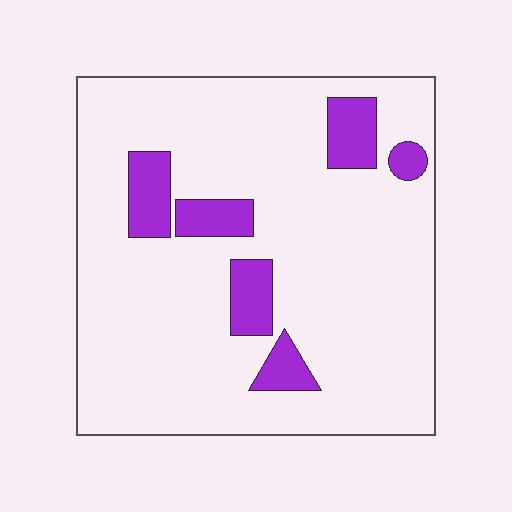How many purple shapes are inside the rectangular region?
6.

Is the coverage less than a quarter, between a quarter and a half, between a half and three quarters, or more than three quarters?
Less than a quarter.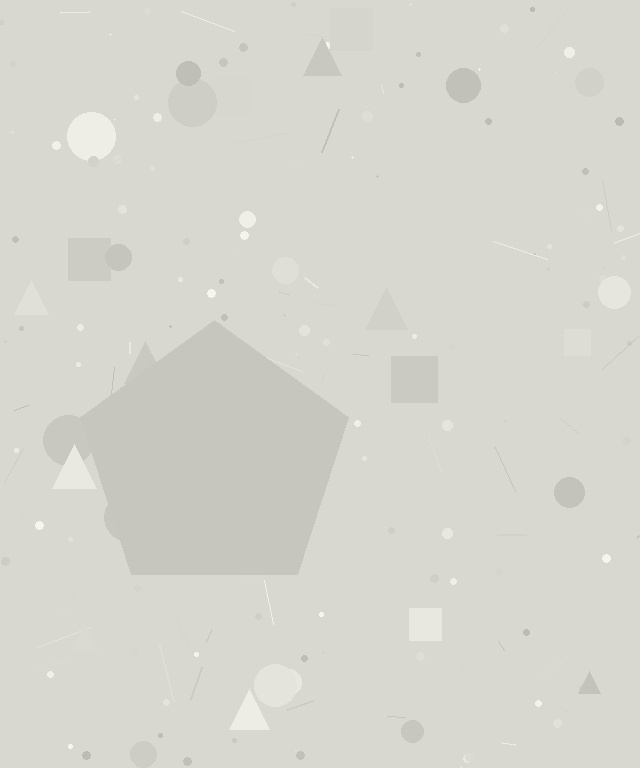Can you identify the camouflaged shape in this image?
The camouflaged shape is a pentagon.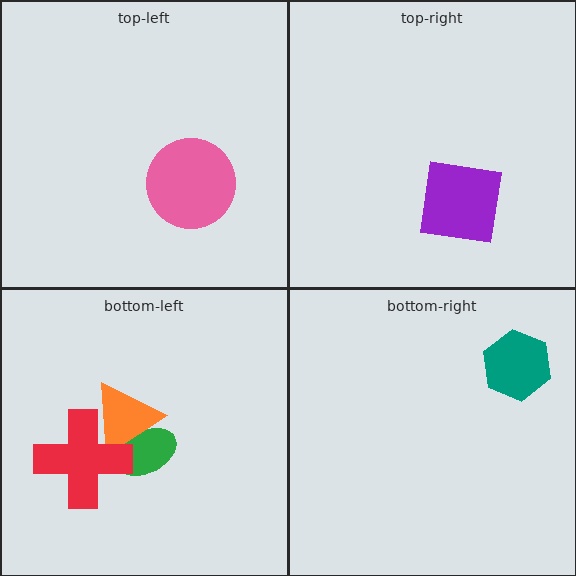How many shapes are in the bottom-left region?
3.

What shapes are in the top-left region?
The pink circle.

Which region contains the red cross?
The bottom-left region.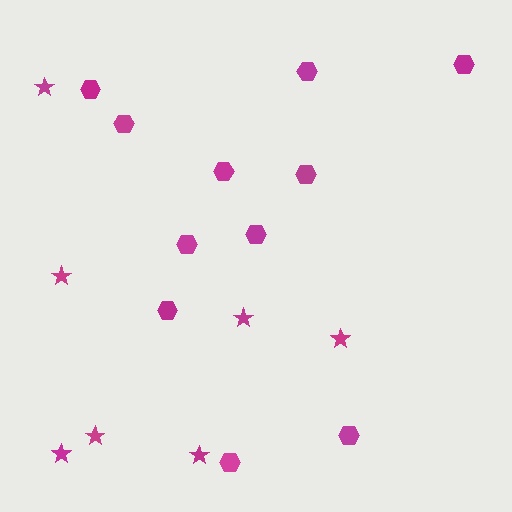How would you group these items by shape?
There are 2 groups: one group of stars (7) and one group of hexagons (11).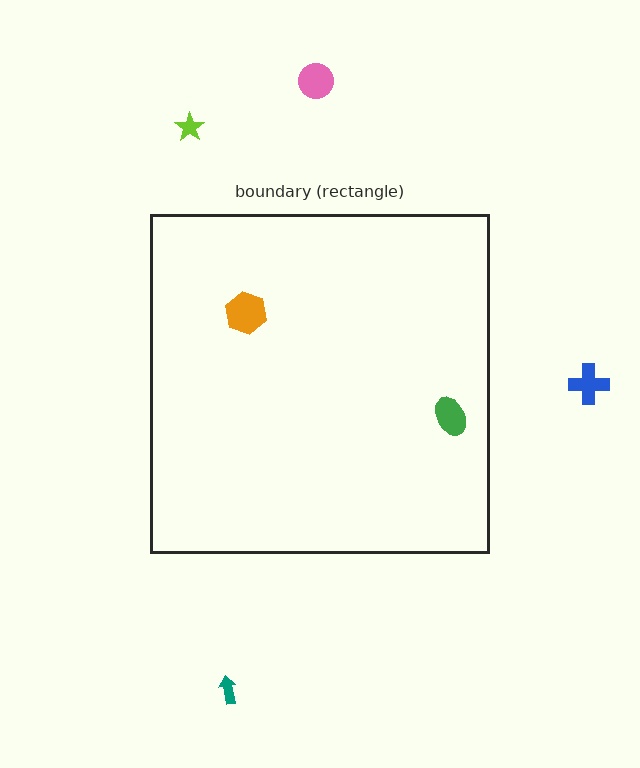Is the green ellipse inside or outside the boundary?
Inside.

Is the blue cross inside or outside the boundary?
Outside.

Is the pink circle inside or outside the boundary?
Outside.